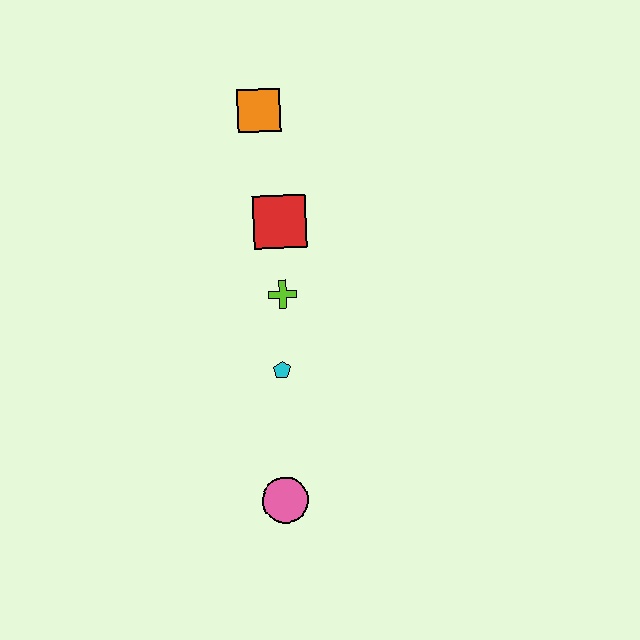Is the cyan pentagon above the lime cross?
No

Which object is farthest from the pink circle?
The orange square is farthest from the pink circle.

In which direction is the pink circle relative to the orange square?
The pink circle is below the orange square.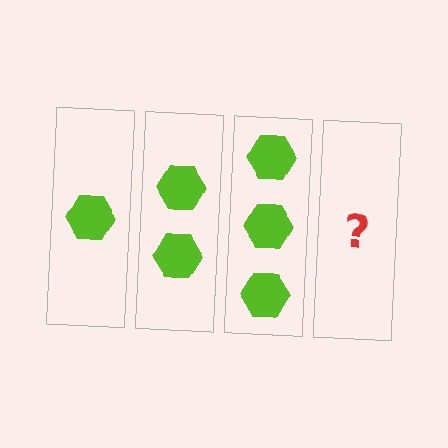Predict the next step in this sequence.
The next step is 4 hexagons.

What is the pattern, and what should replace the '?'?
The pattern is that each step adds one more hexagon. The '?' should be 4 hexagons.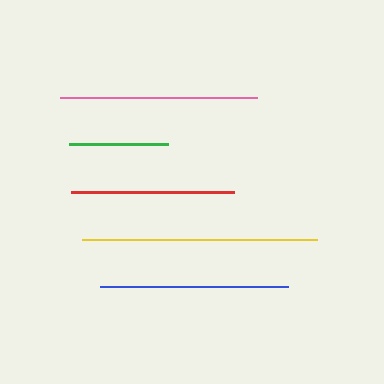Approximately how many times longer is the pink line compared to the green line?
The pink line is approximately 2.0 times the length of the green line.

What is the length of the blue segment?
The blue segment is approximately 188 pixels long.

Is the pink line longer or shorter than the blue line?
The pink line is longer than the blue line.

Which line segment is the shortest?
The green line is the shortest at approximately 98 pixels.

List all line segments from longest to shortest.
From longest to shortest: yellow, pink, blue, red, green.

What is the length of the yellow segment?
The yellow segment is approximately 236 pixels long.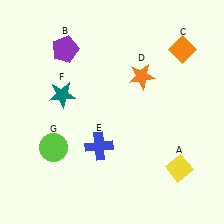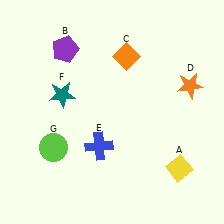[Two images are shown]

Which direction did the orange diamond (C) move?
The orange diamond (C) moved left.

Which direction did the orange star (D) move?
The orange star (D) moved right.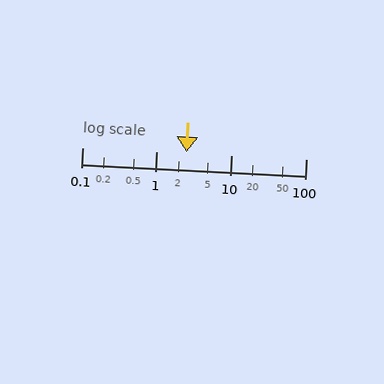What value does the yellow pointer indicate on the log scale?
The pointer indicates approximately 2.5.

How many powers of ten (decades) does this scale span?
The scale spans 3 decades, from 0.1 to 100.